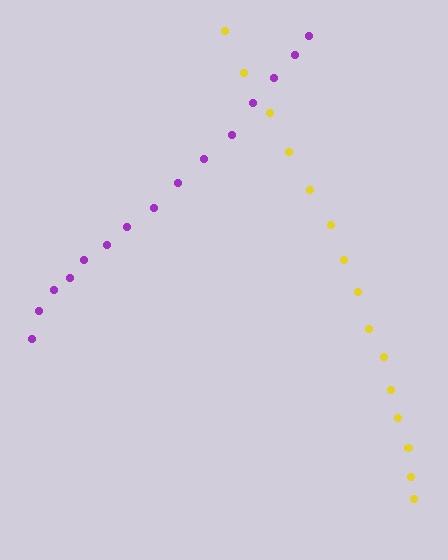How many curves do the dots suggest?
There are 2 distinct paths.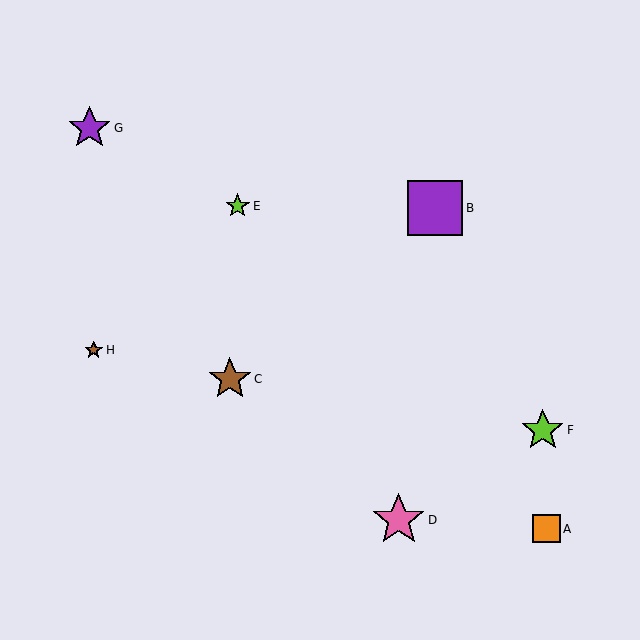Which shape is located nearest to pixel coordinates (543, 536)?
The orange square (labeled A) at (546, 529) is nearest to that location.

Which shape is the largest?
The purple square (labeled B) is the largest.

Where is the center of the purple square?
The center of the purple square is at (435, 208).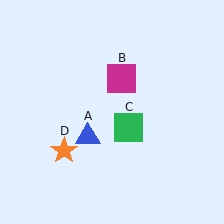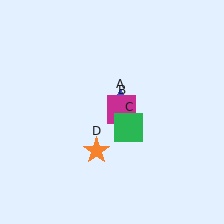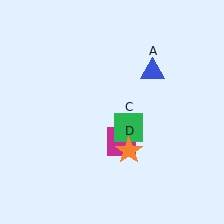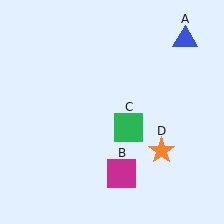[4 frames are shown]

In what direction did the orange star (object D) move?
The orange star (object D) moved right.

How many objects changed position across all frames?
3 objects changed position: blue triangle (object A), magenta square (object B), orange star (object D).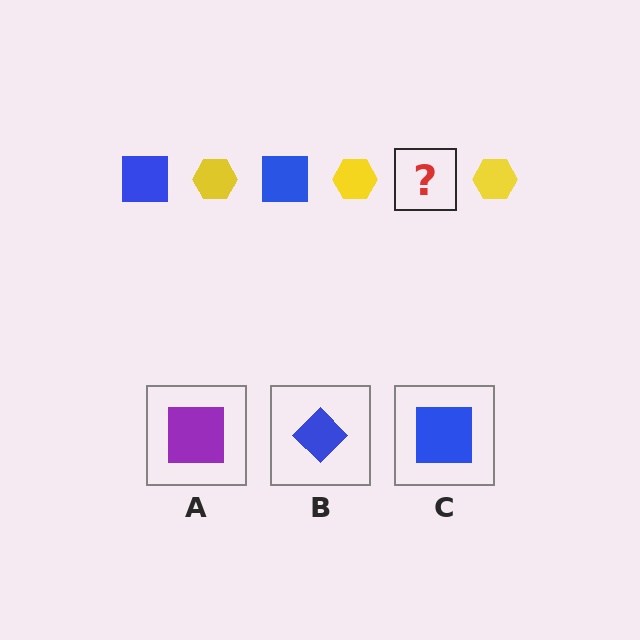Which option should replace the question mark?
Option C.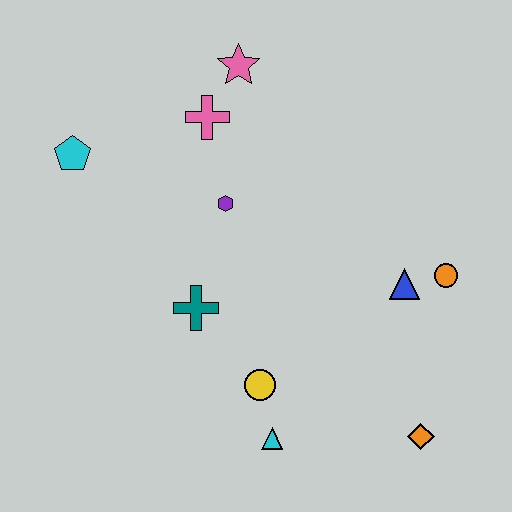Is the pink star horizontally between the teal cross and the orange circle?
Yes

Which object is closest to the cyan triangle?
The yellow circle is closest to the cyan triangle.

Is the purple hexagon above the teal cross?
Yes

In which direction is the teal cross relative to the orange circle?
The teal cross is to the left of the orange circle.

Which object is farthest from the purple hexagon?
The orange diamond is farthest from the purple hexagon.